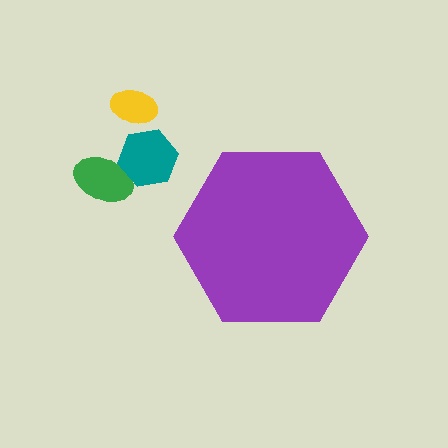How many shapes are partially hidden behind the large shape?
0 shapes are partially hidden.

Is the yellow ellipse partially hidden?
No, the yellow ellipse is fully visible.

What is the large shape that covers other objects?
A purple hexagon.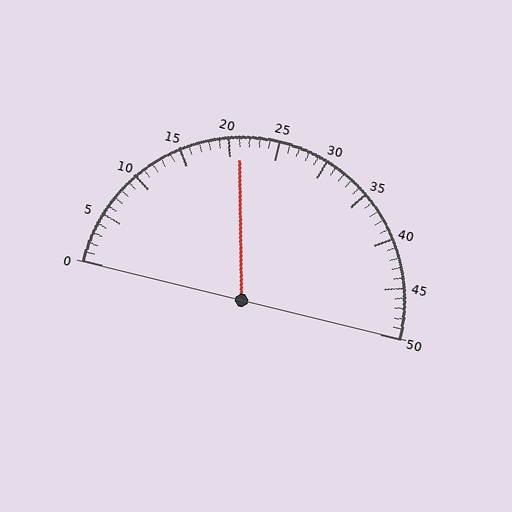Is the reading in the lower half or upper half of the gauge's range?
The reading is in the lower half of the range (0 to 50).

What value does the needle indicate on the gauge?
The needle indicates approximately 21.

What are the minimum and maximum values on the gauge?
The gauge ranges from 0 to 50.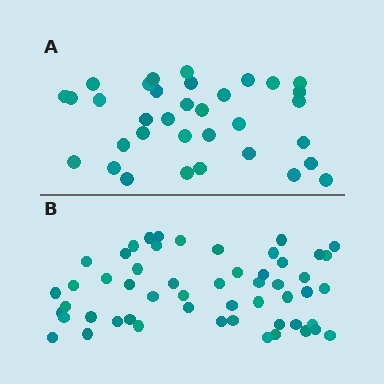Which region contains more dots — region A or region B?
Region B (the bottom region) has more dots.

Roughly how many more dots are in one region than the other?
Region B has approximately 20 more dots than region A.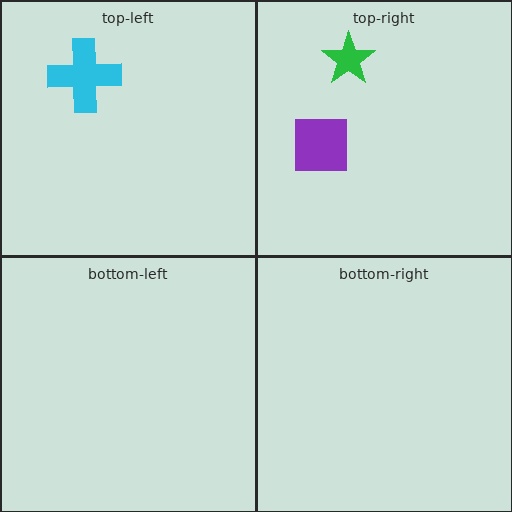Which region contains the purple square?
The top-right region.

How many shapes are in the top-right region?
2.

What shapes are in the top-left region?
The cyan cross.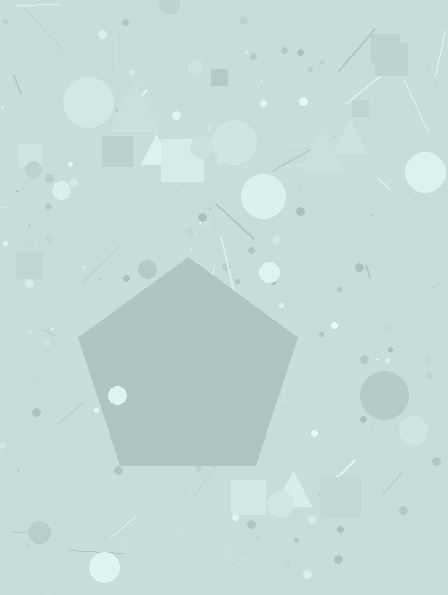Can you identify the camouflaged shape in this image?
The camouflaged shape is a pentagon.